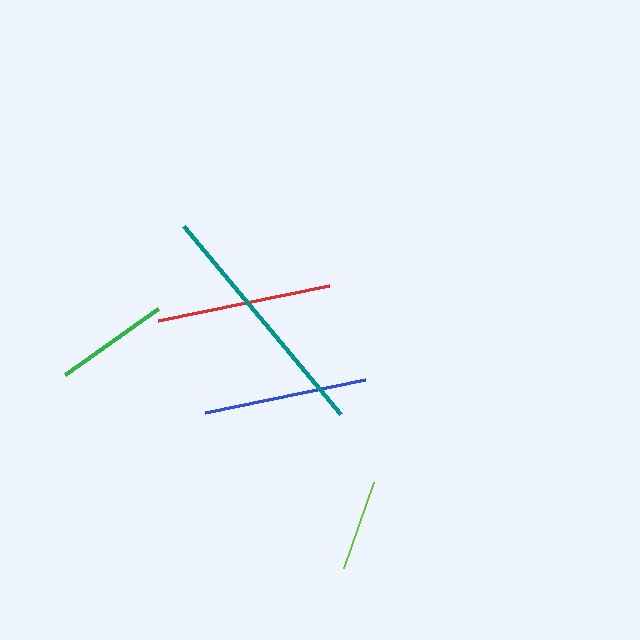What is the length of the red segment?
The red segment is approximately 174 pixels long.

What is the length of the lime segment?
The lime segment is approximately 91 pixels long.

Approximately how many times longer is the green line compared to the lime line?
The green line is approximately 1.2 times the length of the lime line.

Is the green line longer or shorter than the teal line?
The teal line is longer than the green line.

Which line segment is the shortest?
The lime line is the shortest at approximately 91 pixels.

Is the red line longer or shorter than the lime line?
The red line is longer than the lime line.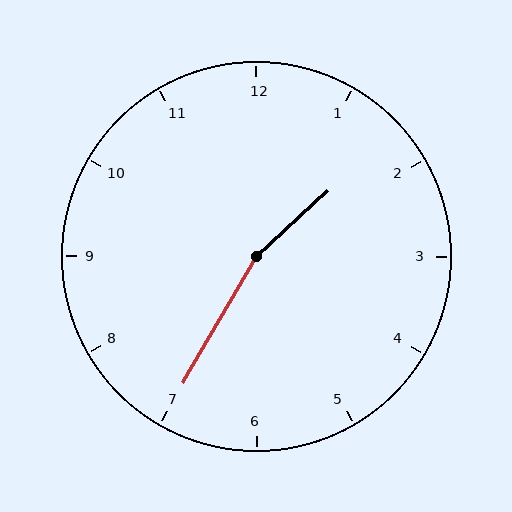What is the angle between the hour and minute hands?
Approximately 162 degrees.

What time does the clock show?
1:35.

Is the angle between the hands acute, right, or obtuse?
It is obtuse.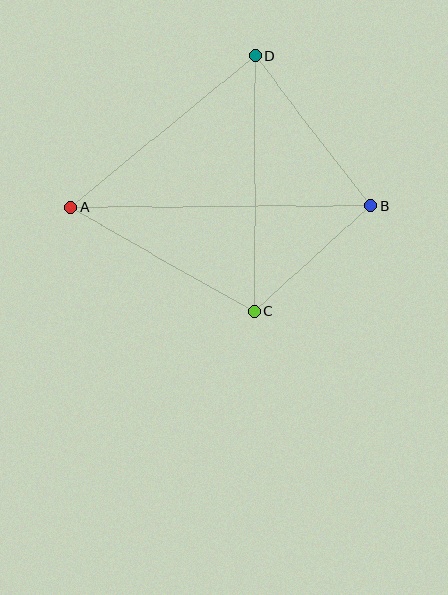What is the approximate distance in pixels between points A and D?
The distance between A and D is approximately 239 pixels.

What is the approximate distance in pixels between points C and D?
The distance between C and D is approximately 256 pixels.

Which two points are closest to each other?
Points B and C are closest to each other.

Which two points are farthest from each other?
Points A and B are farthest from each other.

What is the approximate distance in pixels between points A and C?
The distance between A and C is approximately 211 pixels.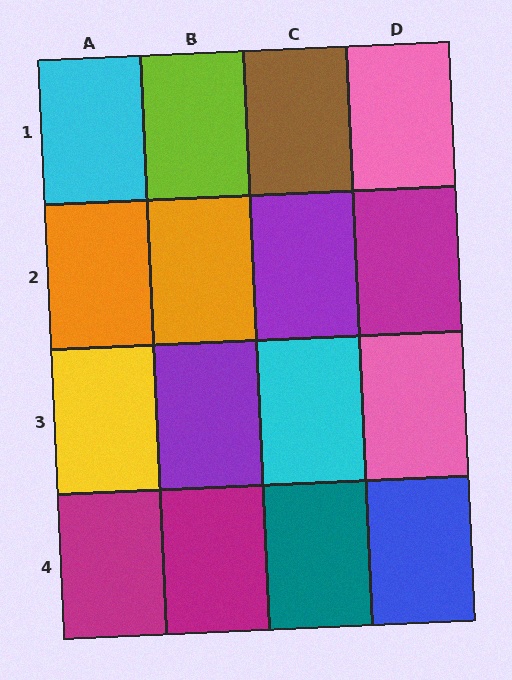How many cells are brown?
1 cell is brown.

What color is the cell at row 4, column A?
Magenta.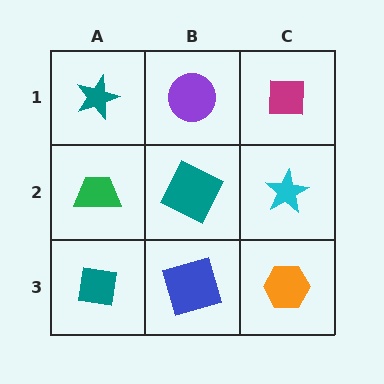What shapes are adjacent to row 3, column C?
A cyan star (row 2, column C), a blue square (row 3, column B).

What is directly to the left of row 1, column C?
A purple circle.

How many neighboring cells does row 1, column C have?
2.